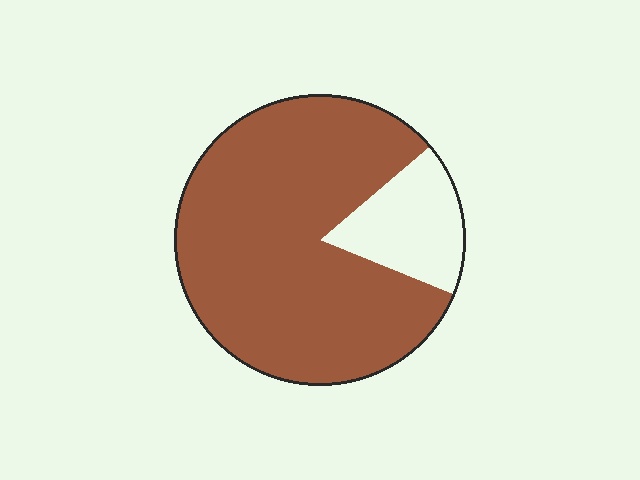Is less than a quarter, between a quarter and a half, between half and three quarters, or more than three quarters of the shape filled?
More than three quarters.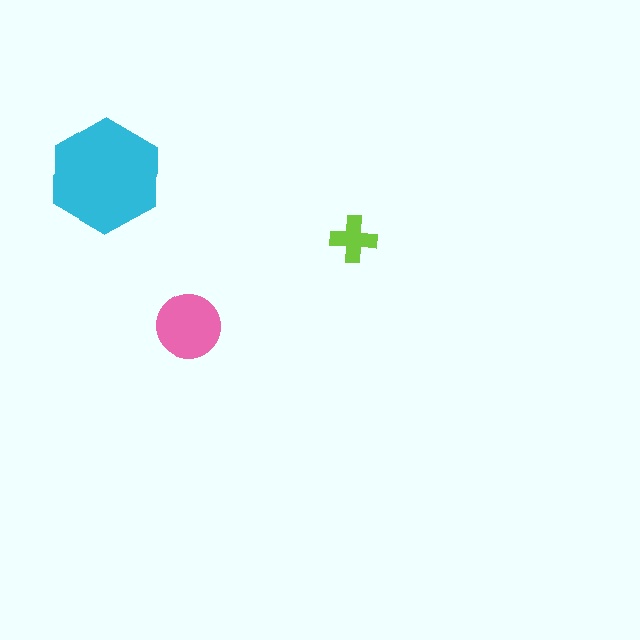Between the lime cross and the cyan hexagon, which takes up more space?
The cyan hexagon.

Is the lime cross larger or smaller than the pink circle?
Smaller.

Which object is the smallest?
The lime cross.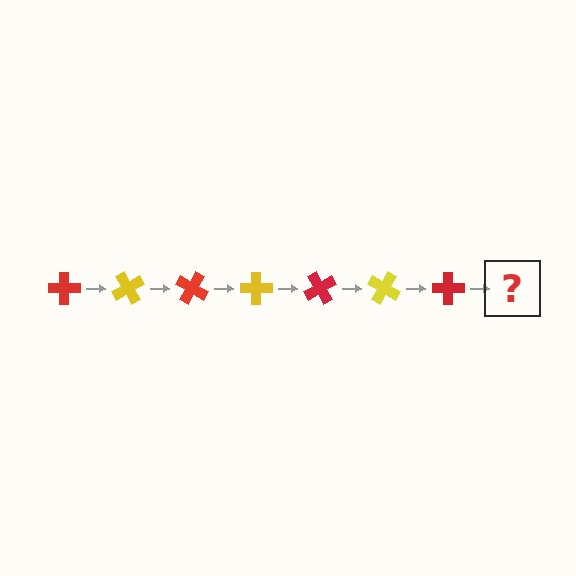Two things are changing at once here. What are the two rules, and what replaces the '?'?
The two rules are that it rotates 60 degrees each step and the color cycles through red and yellow. The '?' should be a yellow cross, rotated 420 degrees from the start.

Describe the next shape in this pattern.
It should be a yellow cross, rotated 420 degrees from the start.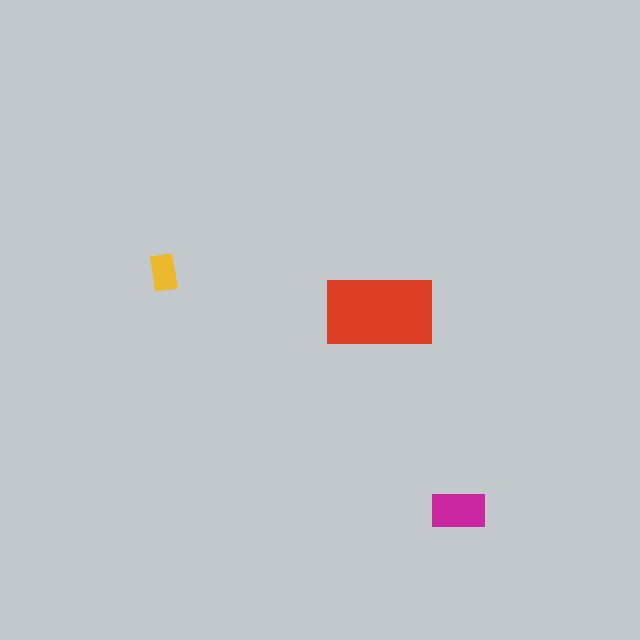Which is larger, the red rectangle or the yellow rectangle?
The red one.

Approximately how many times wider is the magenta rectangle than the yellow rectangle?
About 1.5 times wider.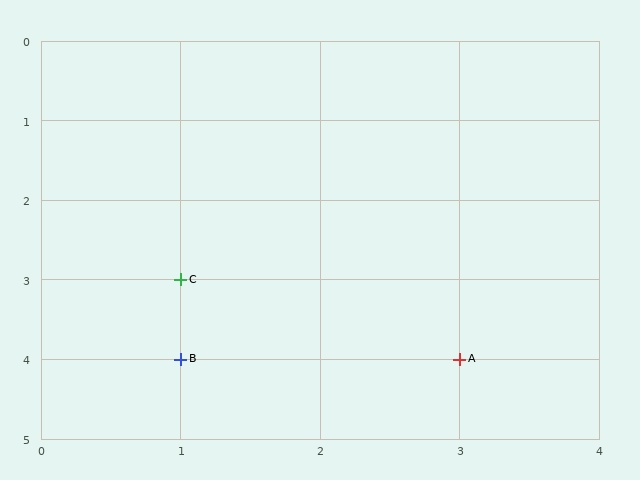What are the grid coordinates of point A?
Point A is at grid coordinates (3, 4).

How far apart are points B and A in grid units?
Points B and A are 2 columns apart.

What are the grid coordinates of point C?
Point C is at grid coordinates (1, 3).